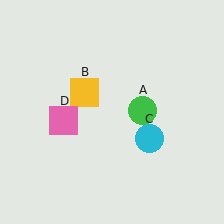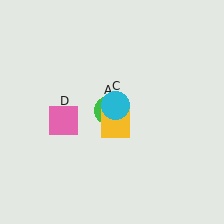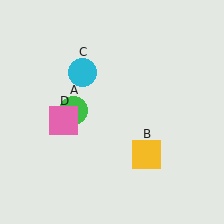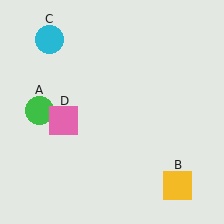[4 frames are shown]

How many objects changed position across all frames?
3 objects changed position: green circle (object A), yellow square (object B), cyan circle (object C).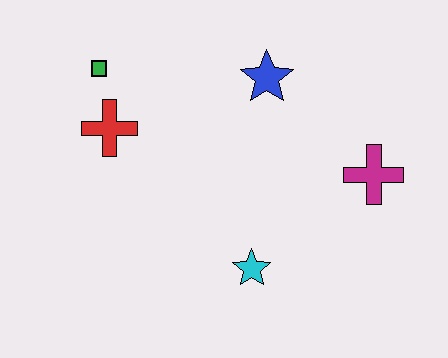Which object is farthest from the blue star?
The cyan star is farthest from the blue star.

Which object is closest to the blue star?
The magenta cross is closest to the blue star.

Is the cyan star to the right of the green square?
Yes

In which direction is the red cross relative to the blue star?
The red cross is to the left of the blue star.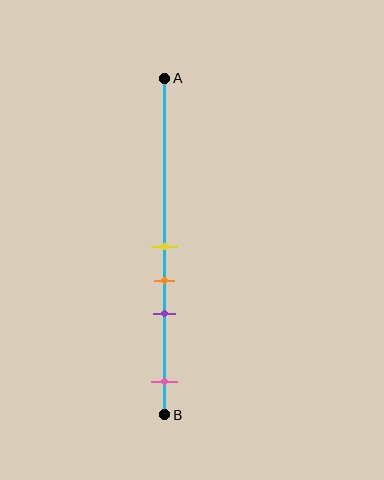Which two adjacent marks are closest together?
The yellow and orange marks are the closest adjacent pair.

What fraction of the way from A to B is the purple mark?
The purple mark is approximately 70% (0.7) of the way from A to B.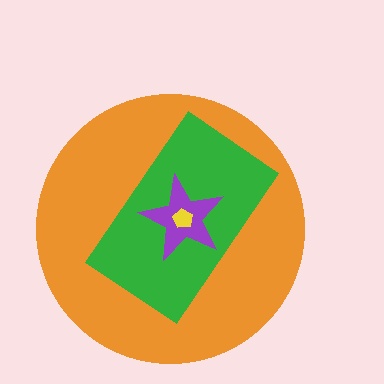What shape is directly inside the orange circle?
The green rectangle.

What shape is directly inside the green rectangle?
The purple star.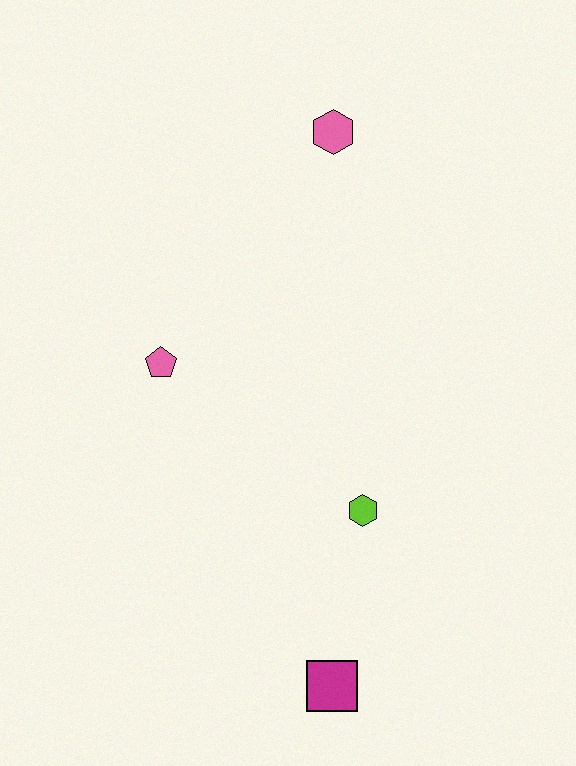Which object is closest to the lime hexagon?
The magenta square is closest to the lime hexagon.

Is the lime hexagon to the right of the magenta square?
Yes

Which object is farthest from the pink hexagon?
The magenta square is farthest from the pink hexagon.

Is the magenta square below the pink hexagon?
Yes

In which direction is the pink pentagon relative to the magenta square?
The pink pentagon is above the magenta square.